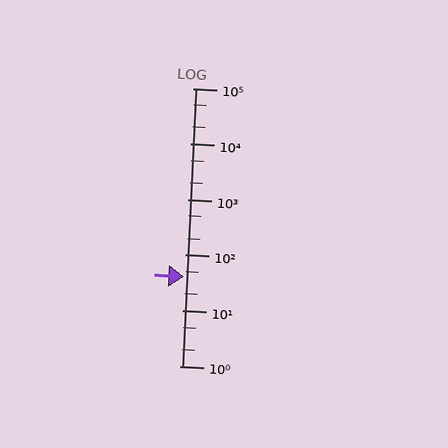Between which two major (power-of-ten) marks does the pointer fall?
The pointer is between 10 and 100.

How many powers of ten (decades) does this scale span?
The scale spans 5 decades, from 1 to 100000.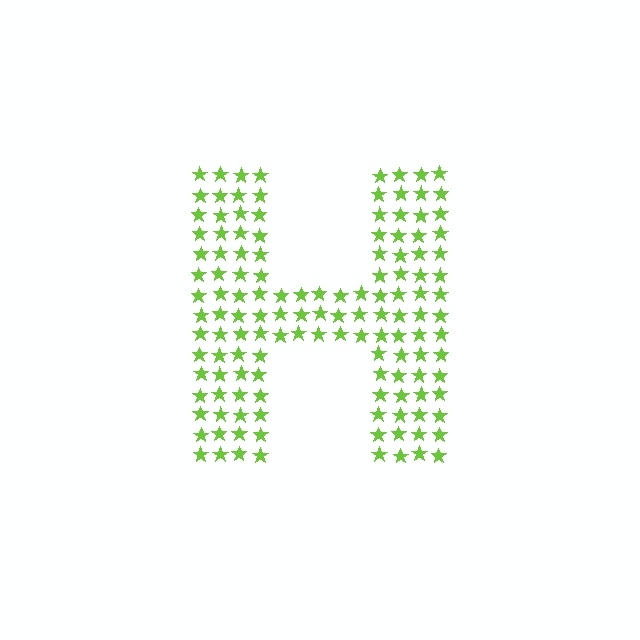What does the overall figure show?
The overall figure shows the letter H.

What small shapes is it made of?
It is made of small stars.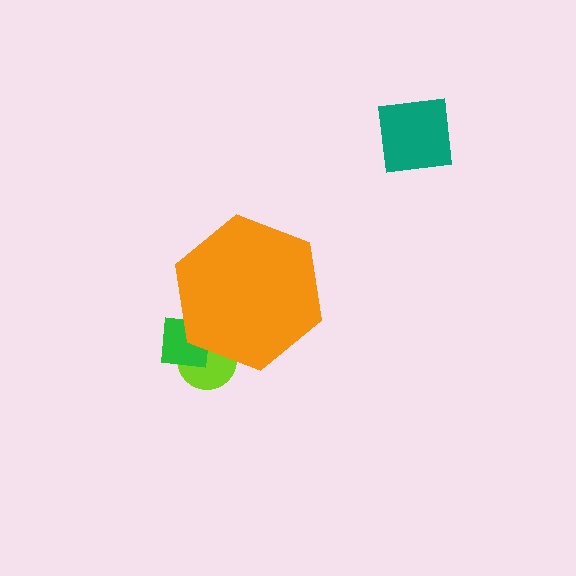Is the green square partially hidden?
Yes, the green square is partially hidden behind the orange hexagon.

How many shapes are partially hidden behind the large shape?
2 shapes are partially hidden.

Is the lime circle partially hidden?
Yes, the lime circle is partially hidden behind the orange hexagon.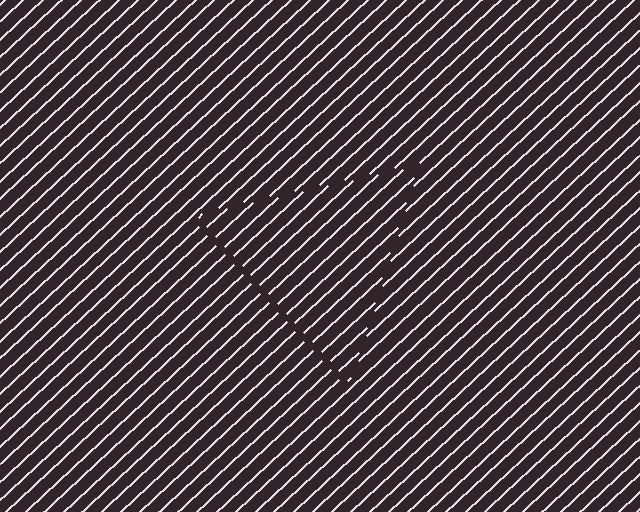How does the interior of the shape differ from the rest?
The interior of the shape contains the same grating, shifted by half a period — the contour is defined by the phase discontinuity where line-ends from the inner and outer gratings abut.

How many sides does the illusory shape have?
3 sides — the line-ends trace a triangle.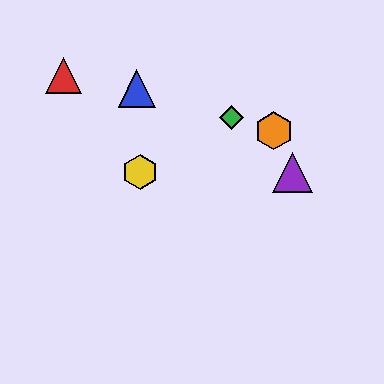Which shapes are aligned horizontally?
The yellow hexagon, the purple triangle are aligned horizontally.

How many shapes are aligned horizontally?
2 shapes (the yellow hexagon, the purple triangle) are aligned horizontally.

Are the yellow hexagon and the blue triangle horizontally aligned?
No, the yellow hexagon is at y≈172 and the blue triangle is at y≈88.